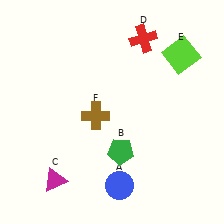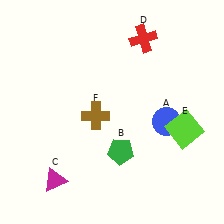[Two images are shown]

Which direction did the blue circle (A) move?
The blue circle (A) moved up.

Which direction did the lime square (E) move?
The lime square (E) moved down.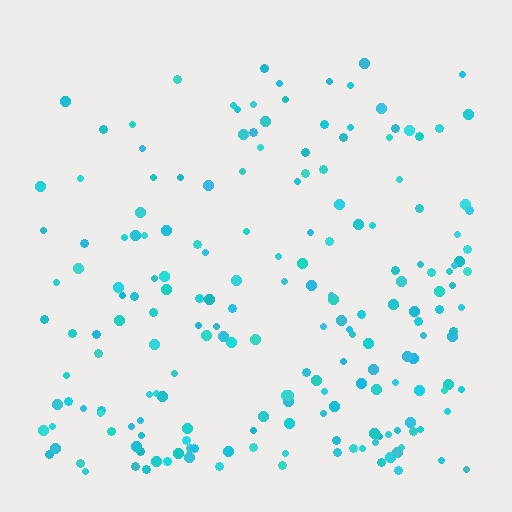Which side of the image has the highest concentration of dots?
The bottom.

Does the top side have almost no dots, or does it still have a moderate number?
Still a moderate number, just noticeably fewer than the bottom.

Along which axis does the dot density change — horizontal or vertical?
Vertical.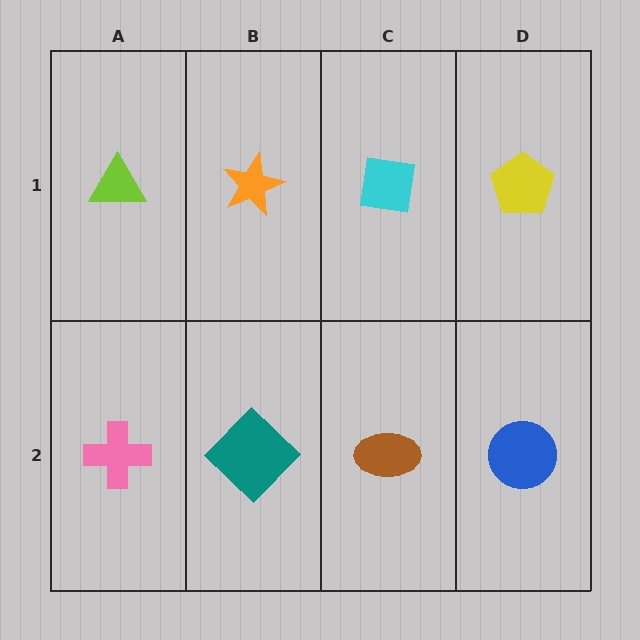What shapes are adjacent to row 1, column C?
A brown ellipse (row 2, column C), an orange star (row 1, column B), a yellow pentagon (row 1, column D).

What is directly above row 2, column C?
A cyan square.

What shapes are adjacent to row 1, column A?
A pink cross (row 2, column A), an orange star (row 1, column B).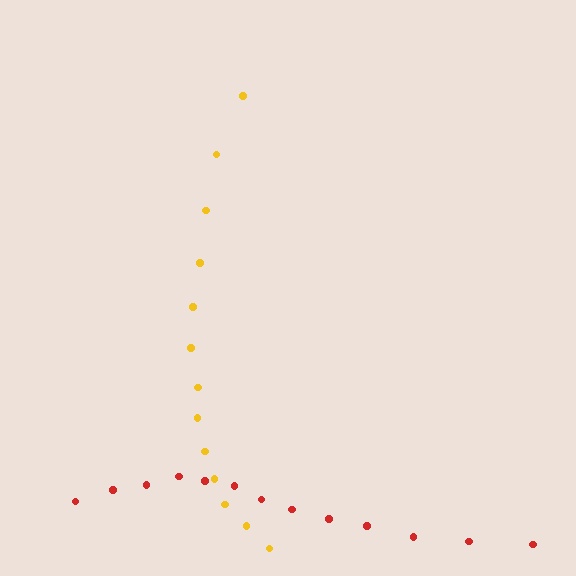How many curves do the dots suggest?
There are 2 distinct paths.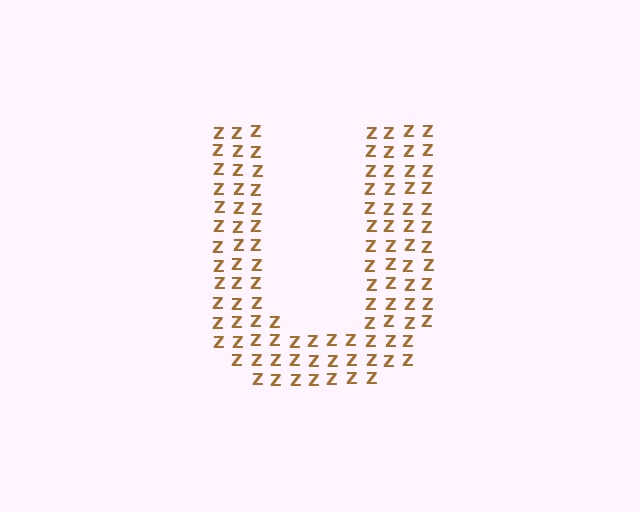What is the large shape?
The large shape is the letter U.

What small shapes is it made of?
It is made of small letter Z's.